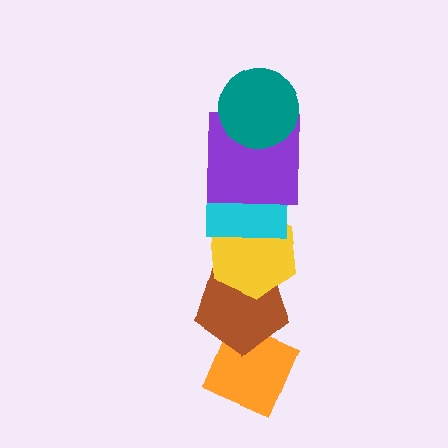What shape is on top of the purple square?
The teal circle is on top of the purple square.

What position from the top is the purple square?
The purple square is 2nd from the top.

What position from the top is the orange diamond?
The orange diamond is 6th from the top.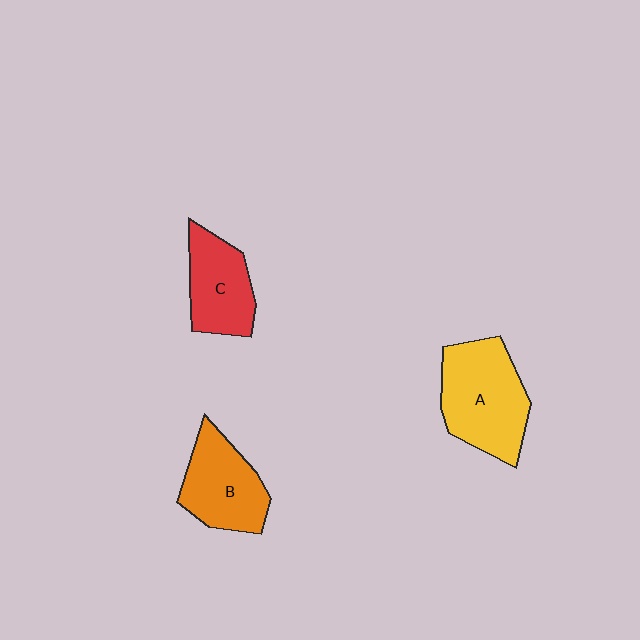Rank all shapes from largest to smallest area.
From largest to smallest: A (yellow), B (orange), C (red).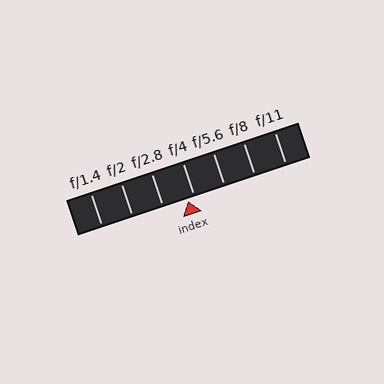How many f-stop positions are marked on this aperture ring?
There are 7 f-stop positions marked.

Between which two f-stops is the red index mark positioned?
The index mark is between f/2.8 and f/4.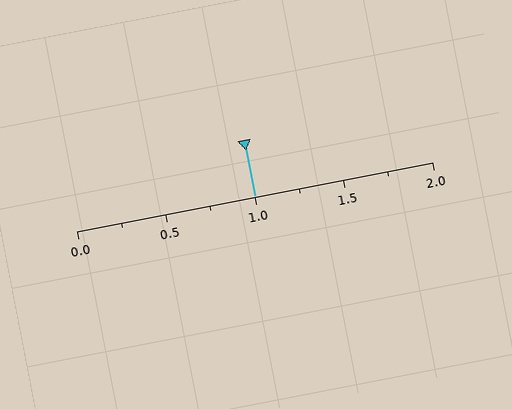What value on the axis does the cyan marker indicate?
The marker indicates approximately 1.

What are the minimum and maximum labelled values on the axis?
The axis runs from 0.0 to 2.0.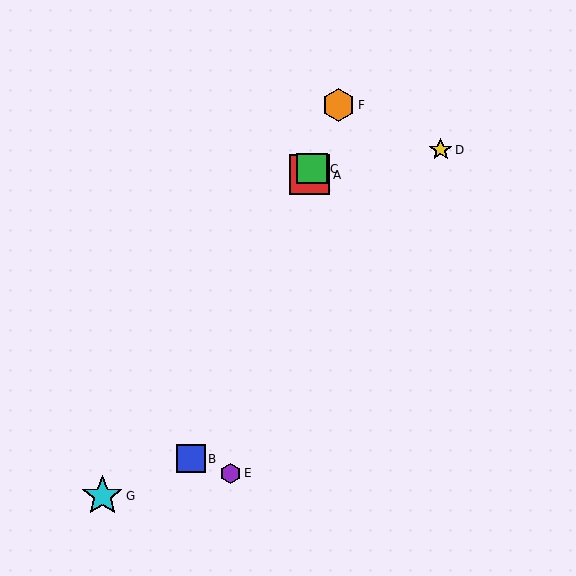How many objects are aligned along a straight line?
4 objects (A, B, C, F) are aligned along a straight line.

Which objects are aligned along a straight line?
Objects A, B, C, F are aligned along a straight line.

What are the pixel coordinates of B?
Object B is at (191, 459).